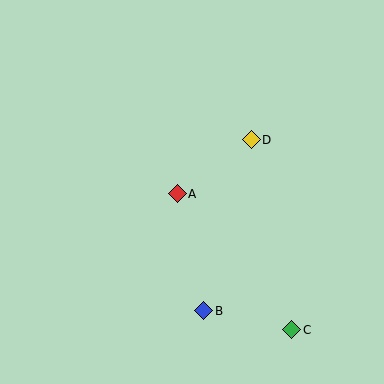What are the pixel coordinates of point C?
Point C is at (292, 330).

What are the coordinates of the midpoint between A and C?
The midpoint between A and C is at (234, 262).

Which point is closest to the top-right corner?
Point D is closest to the top-right corner.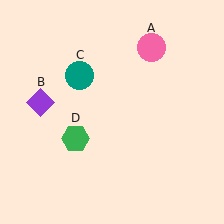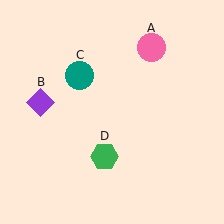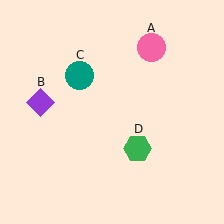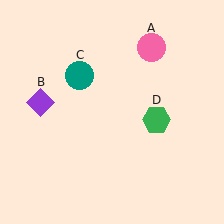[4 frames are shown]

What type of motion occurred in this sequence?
The green hexagon (object D) rotated counterclockwise around the center of the scene.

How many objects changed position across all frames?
1 object changed position: green hexagon (object D).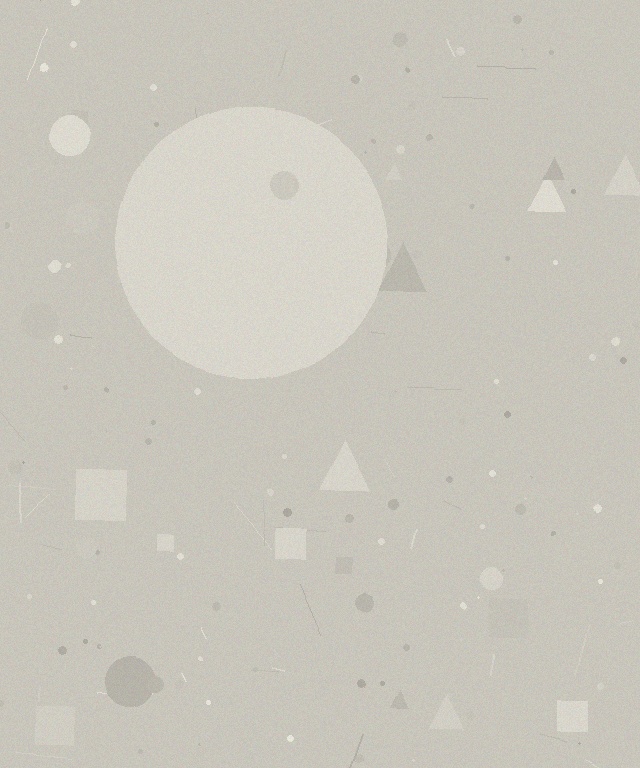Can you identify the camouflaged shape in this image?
The camouflaged shape is a circle.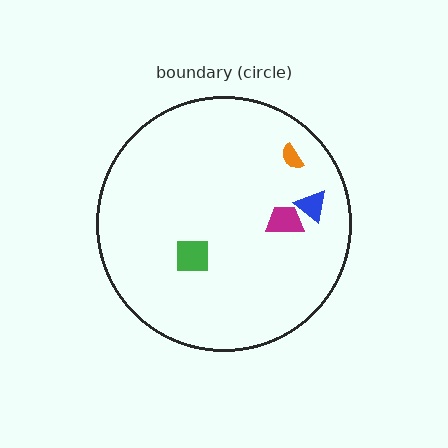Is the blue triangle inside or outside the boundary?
Inside.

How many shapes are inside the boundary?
4 inside, 0 outside.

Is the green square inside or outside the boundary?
Inside.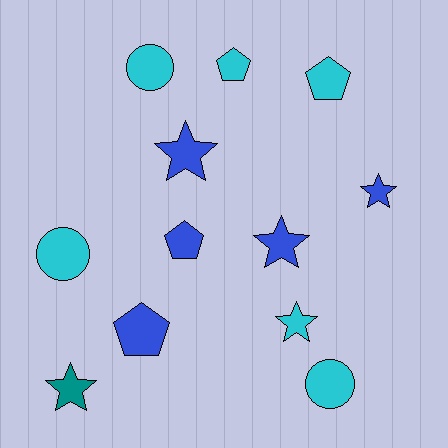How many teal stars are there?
There is 1 teal star.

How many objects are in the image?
There are 12 objects.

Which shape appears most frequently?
Star, with 5 objects.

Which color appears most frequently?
Cyan, with 6 objects.